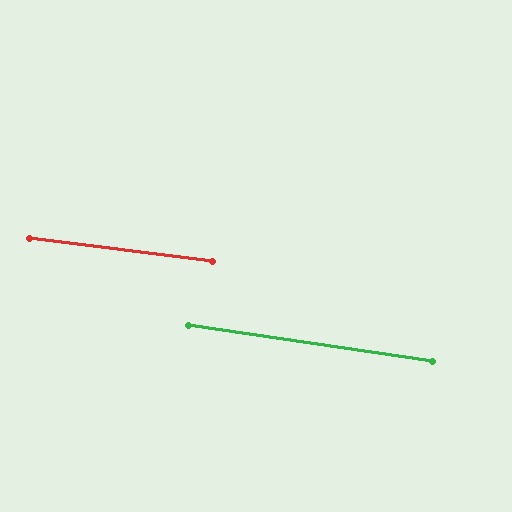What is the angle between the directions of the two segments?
Approximately 1 degree.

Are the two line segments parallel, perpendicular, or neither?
Parallel — their directions differ by only 1.2°.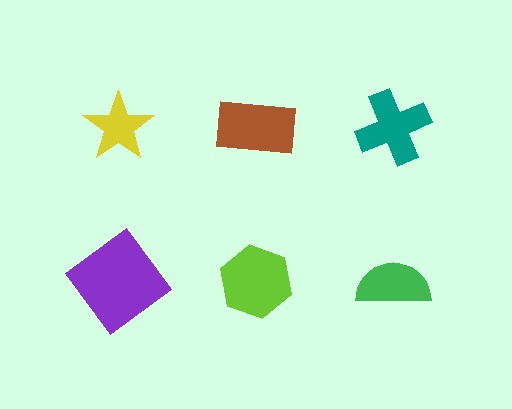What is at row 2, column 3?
A green semicircle.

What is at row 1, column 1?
A yellow star.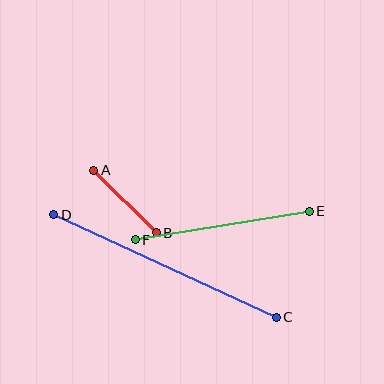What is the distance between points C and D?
The distance is approximately 245 pixels.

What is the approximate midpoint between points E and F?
The midpoint is at approximately (222, 225) pixels.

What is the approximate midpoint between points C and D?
The midpoint is at approximately (165, 266) pixels.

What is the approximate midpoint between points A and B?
The midpoint is at approximately (125, 201) pixels.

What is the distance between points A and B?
The distance is approximately 88 pixels.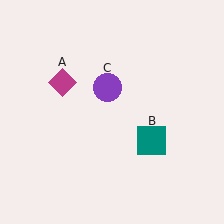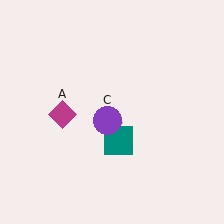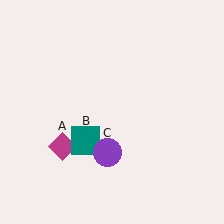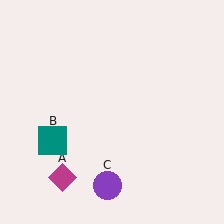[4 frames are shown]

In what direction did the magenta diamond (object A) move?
The magenta diamond (object A) moved down.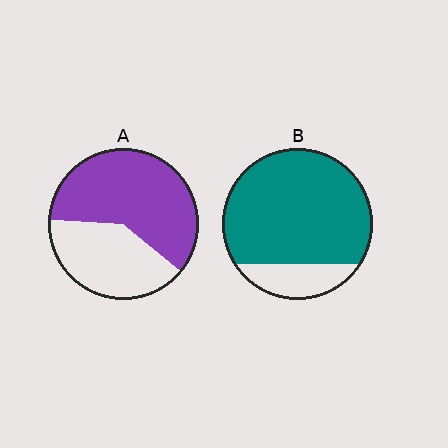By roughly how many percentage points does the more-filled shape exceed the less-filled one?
By roughly 20 percentage points (B over A).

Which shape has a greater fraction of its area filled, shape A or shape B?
Shape B.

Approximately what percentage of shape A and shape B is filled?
A is approximately 60% and B is approximately 80%.